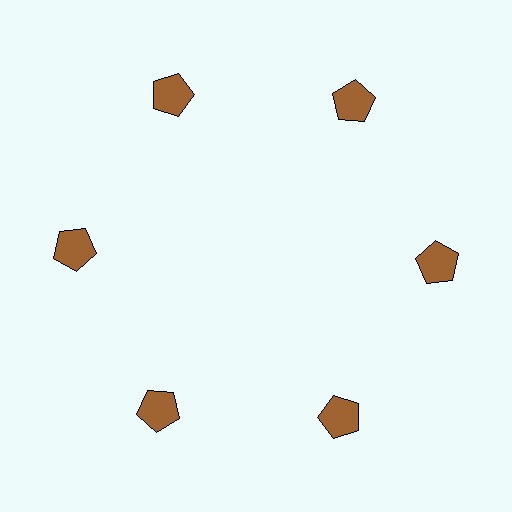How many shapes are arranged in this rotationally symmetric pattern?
There are 6 shapes, arranged in 6 groups of 1.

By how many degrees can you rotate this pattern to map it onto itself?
The pattern maps onto itself every 60 degrees of rotation.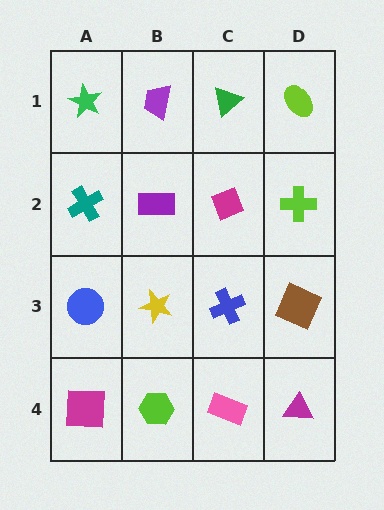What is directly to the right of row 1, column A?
A purple trapezoid.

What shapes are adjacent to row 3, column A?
A teal cross (row 2, column A), a magenta square (row 4, column A), a yellow star (row 3, column B).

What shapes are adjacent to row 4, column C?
A blue cross (row 3, column C), a lime hexagon (row 4, column B), a magenta triangle (row 4, column D).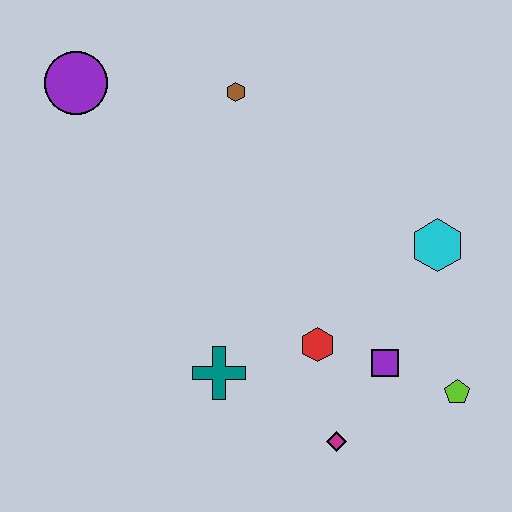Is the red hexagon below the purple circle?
Yes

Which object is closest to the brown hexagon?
The purple circle is closest to the brown hexagon.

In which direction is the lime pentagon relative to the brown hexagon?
The lime pentagon is below the brown hexagon.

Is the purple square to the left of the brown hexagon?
No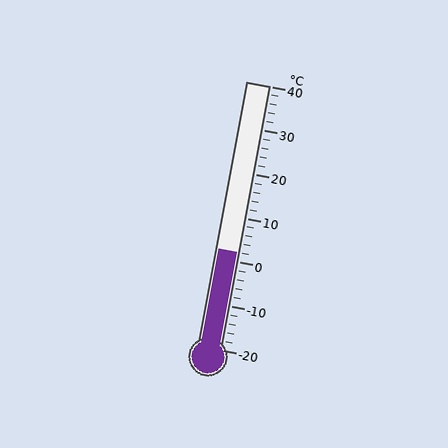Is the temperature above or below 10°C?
The temperature is below 10°C.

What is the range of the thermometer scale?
The thermometer scale ranges from -20°C to 40°C.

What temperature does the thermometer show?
The thermometer shows approximately 2°C.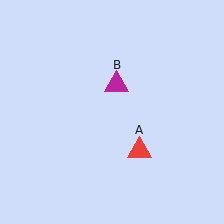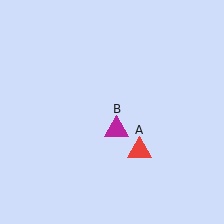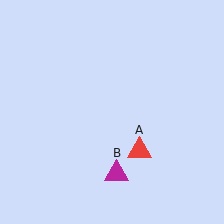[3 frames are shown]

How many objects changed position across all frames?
1 object changed position: magenta triangle (object B).